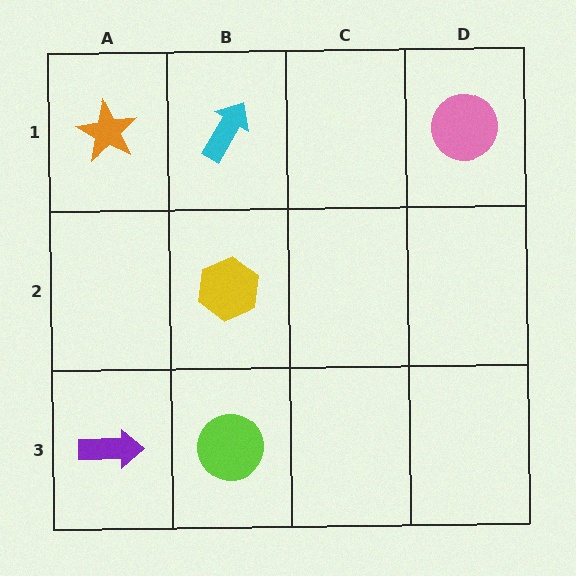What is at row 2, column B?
A yellow hexagon.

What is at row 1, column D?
A pink circle.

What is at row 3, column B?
A lime circle.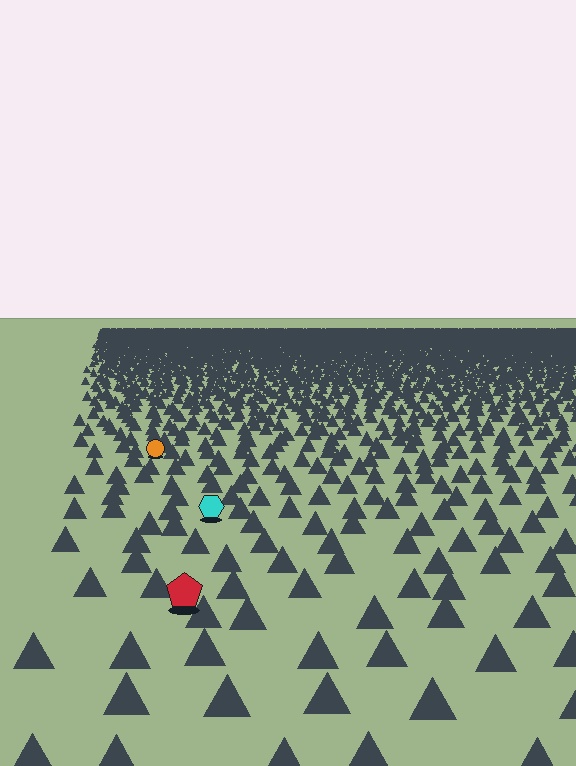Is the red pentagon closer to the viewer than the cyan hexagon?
Yes. The red pentagon is closer — you can tell from the texture gradient: the ground texture is coarser near it.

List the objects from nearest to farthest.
From nearest to farthest: the red pentagon, the cyan hexagon, the orange circle.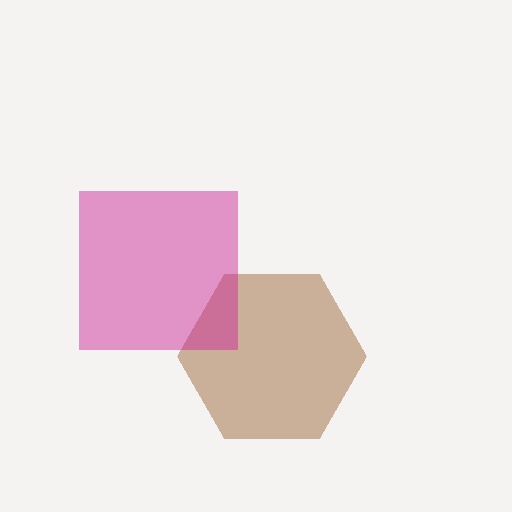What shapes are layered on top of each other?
The layered shapes are: a brown hexagon, a magenta square.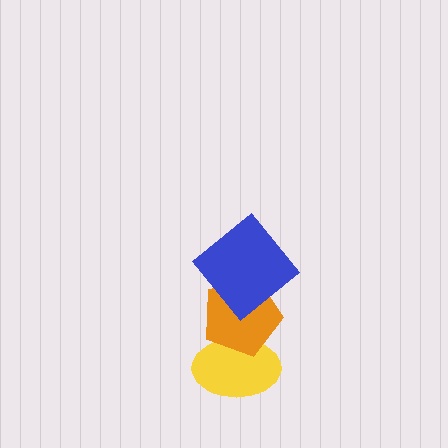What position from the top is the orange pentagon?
The orange pentagon is 2nd from the top.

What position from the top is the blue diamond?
The blue diamond is 1st from the top.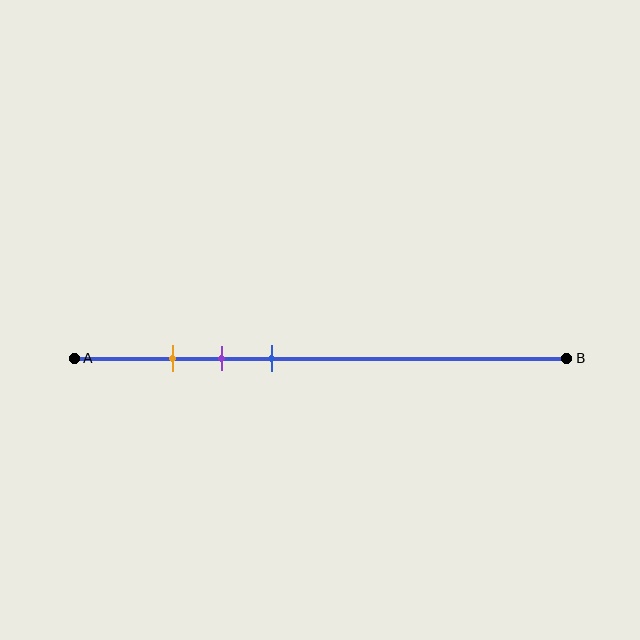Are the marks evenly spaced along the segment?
Yes, the marks are approximately evenly spaced.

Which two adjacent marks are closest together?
The orange and purple marks are the closest adjacent pair.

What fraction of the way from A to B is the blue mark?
The blue mark is approximately 40% (0.4) of the way from A to B.